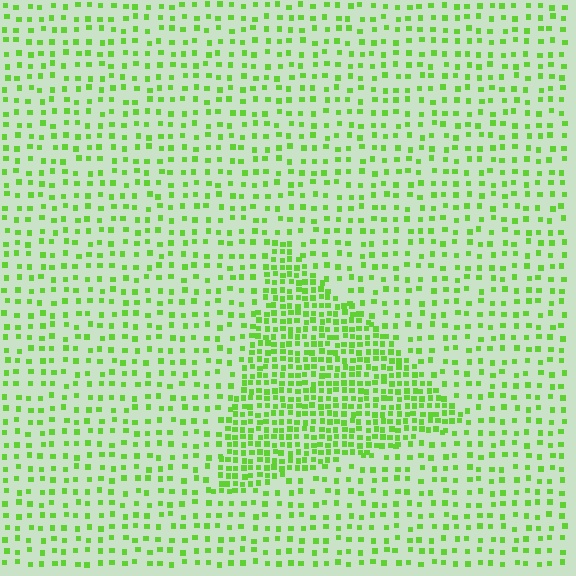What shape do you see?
I see a triangle.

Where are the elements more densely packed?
The elements are more densely packed inside the triangle boundary.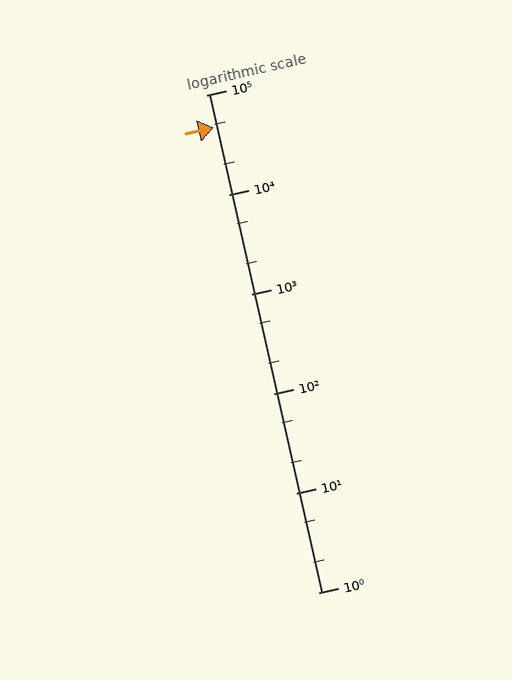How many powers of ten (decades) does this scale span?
The scale spans 5 decades, from 1 to 100000.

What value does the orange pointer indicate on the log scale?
The pointer indicates approximately 47000.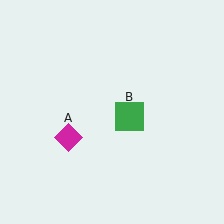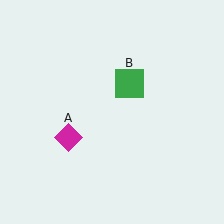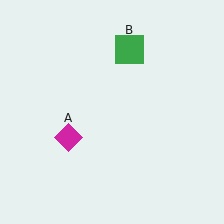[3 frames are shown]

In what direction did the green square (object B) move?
The green square (object B) moved up.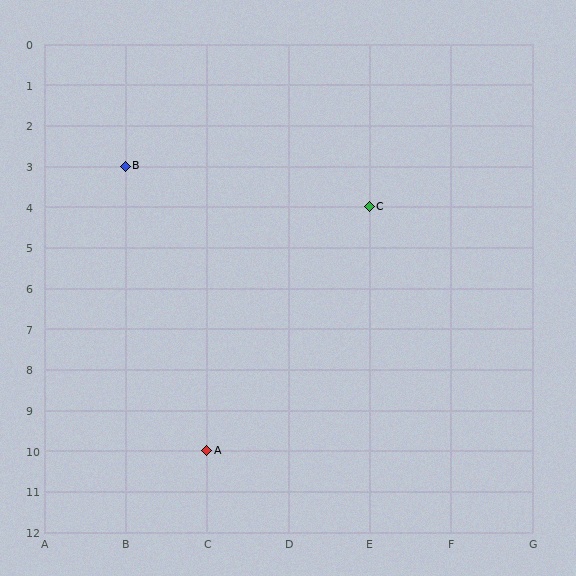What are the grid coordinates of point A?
Point A is at grid coordinates (C, 10).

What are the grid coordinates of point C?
Point C is at grid coordinates (E, 4).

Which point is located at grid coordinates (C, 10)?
Point A is at (C, 10).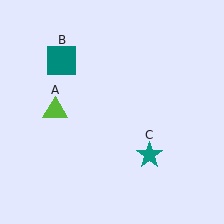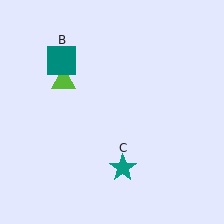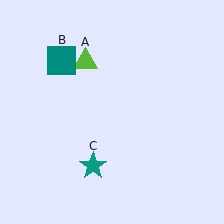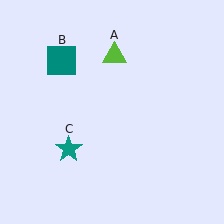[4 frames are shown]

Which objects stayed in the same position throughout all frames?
Teal square (object B) remained stationary.